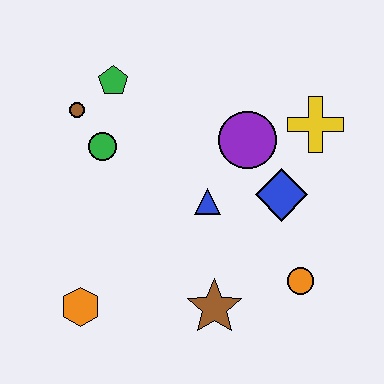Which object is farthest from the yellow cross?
The orange hexagon is farthest from the yellow cross.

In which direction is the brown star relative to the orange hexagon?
The brown star is to the right of the orange hexagon.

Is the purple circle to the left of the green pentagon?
No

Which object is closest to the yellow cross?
The purple circle is closest to the yellow cross.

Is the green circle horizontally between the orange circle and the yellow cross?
No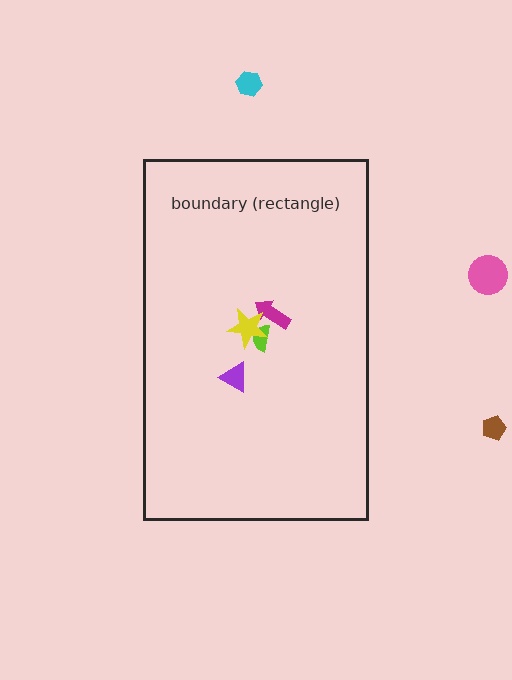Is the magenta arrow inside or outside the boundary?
Inside.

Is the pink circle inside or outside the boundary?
Outside.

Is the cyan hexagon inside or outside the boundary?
Outside.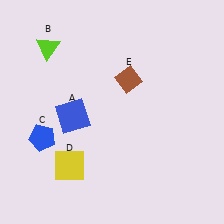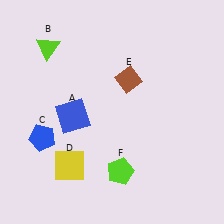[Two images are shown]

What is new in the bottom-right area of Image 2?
A lime pentagon (F) was added in the bottom-right area of Image 2.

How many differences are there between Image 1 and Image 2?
There is 1 difference between the two images.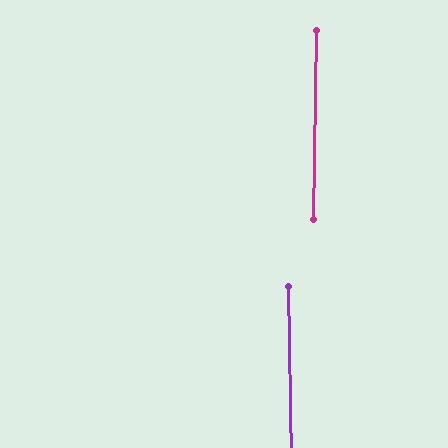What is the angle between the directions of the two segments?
Approximately 2 degrees.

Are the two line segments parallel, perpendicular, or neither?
Parallel — their directions differ by only 1.9°.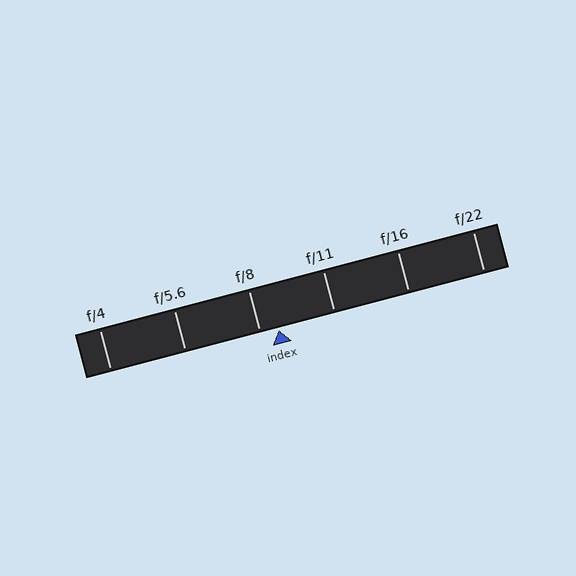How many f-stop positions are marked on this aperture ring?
There are 6 f-stop positions marked.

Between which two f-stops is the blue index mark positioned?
The index mark is between f/8 and f/11.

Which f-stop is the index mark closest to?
The index mark is closest to f/8.